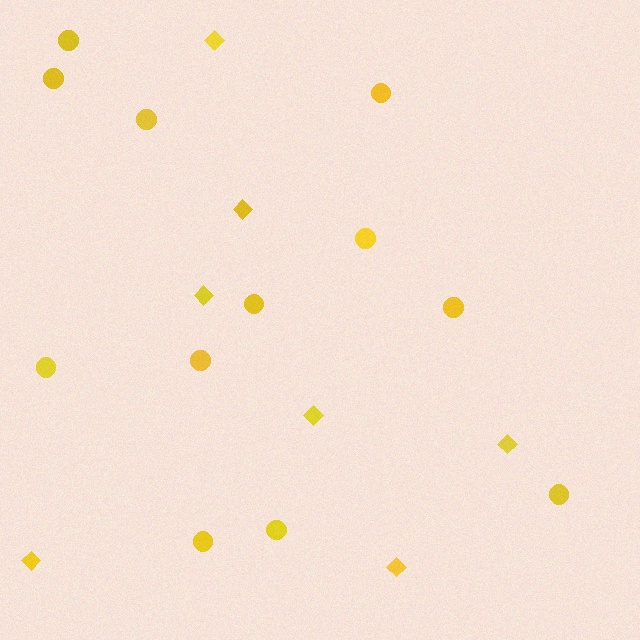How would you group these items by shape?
There are 2 groups: one group of circles (12) and one group of diamonds (7).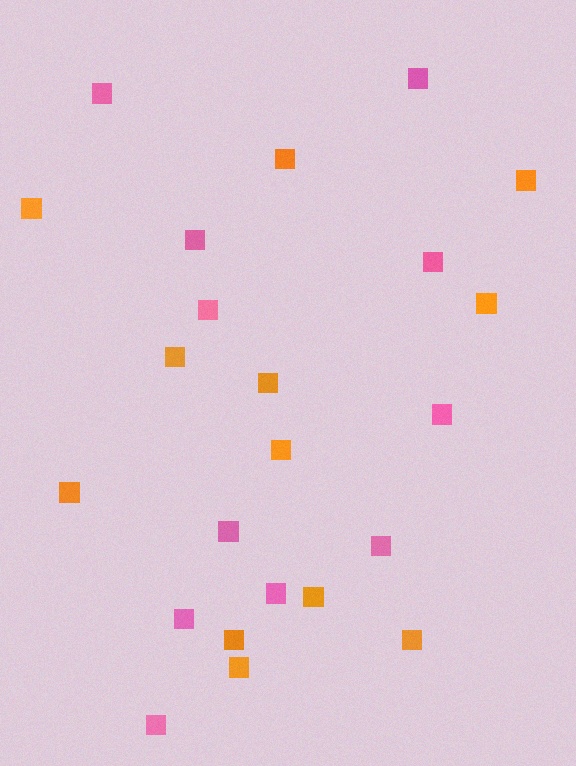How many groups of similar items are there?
There are 2 groups: one group of pink squares (11) and one group of orange squares (12).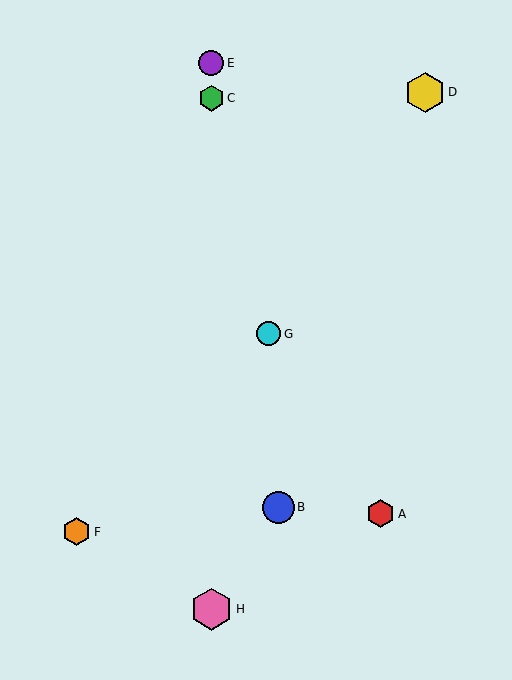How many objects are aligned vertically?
3 objects (C, E, H) are aligned vertically.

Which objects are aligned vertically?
Objects C, E, H are aligned vertically.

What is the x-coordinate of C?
Object C is at x≈211.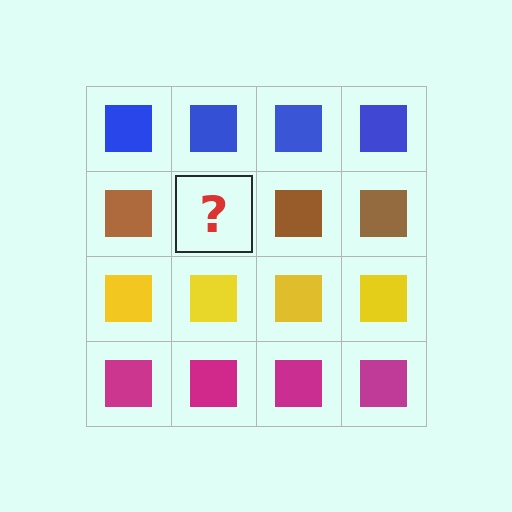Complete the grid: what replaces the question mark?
The question mark should be replaced with a brown square.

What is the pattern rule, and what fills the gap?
The rule is that each row has a consistent color. The gap should be filled with a brown square.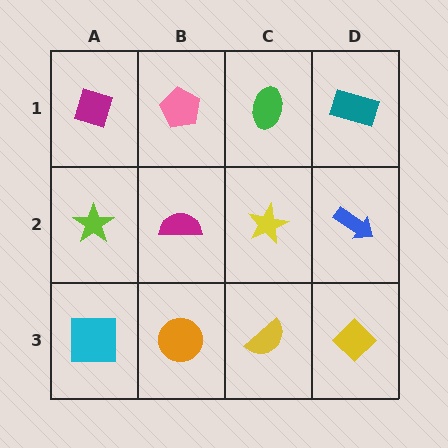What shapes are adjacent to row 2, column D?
A teal rectangle (row 1, column D), a yellow diamond (row 3, column D), a yellow star (row 2, column C).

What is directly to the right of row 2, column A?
A magenta semicircle.